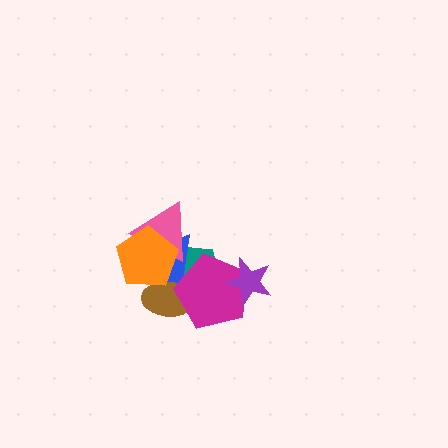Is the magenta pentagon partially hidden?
Yes, it is partially covered by another shape.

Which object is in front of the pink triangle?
The orange pentagon is in front of the pink triangle.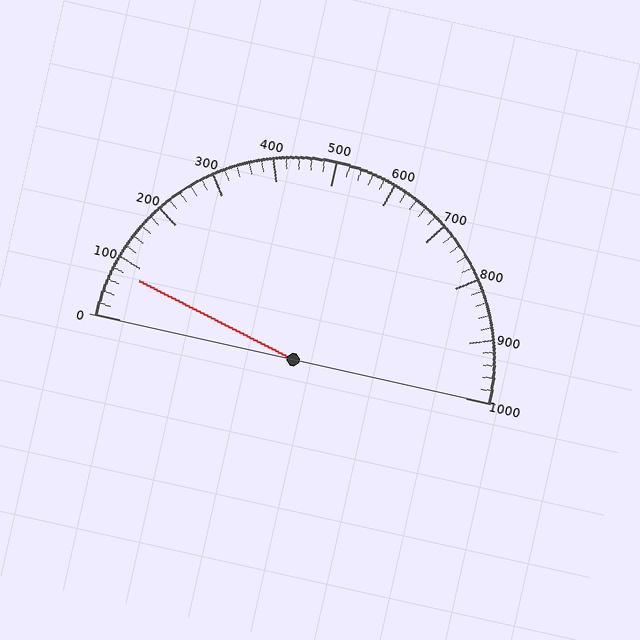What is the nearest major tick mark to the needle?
The nearest major tick mark is 100.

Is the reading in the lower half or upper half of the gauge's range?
The reading is in the lower half of the range (0 to 1000).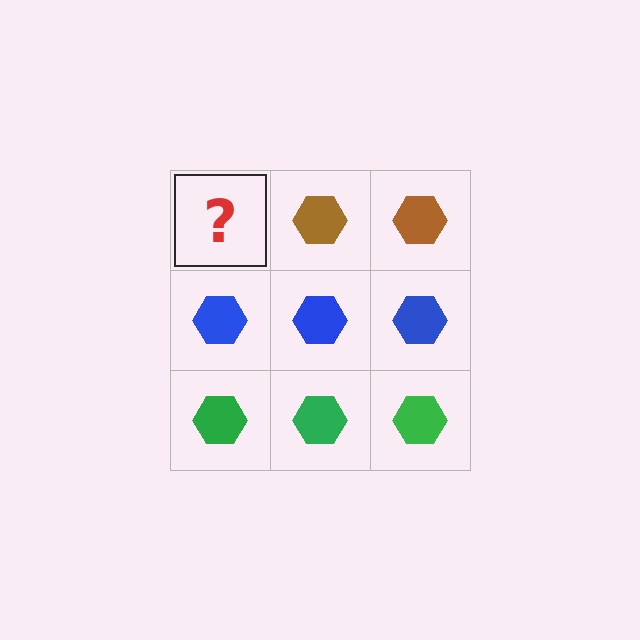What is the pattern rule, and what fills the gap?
The rule is that each row has a consistent color. The gap should be filled with a brown hexagon.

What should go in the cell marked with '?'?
The missing cell should contain a brown hexagon.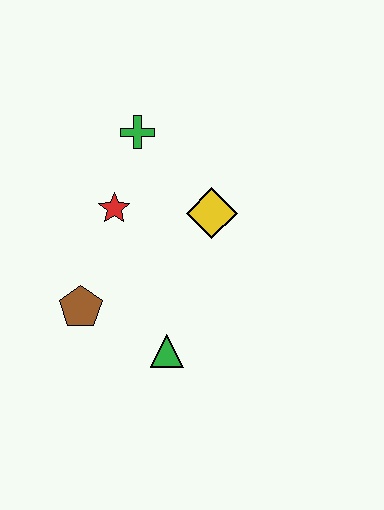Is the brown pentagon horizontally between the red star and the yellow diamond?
No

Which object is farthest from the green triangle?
The green cross is farthest from the green triangle.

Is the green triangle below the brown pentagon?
Yes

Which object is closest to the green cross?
The red star is closest to the green cross.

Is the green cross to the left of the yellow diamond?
Yes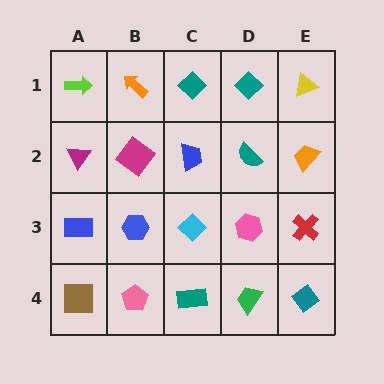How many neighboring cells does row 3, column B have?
4.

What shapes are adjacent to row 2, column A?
A lime arrow (row 1, column A), a blue rectangle (row 3, column A), a magenta diamond (row 2, column B).